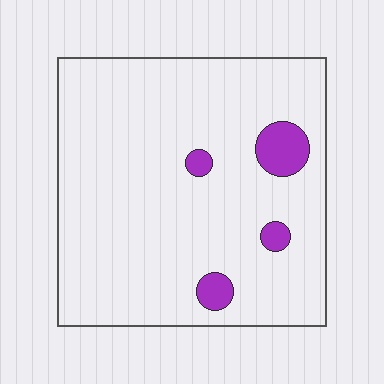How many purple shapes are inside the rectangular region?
4.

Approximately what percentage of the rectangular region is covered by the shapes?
Approximately 5%.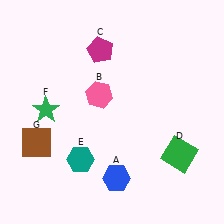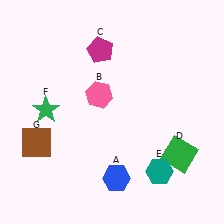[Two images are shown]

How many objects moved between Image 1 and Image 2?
1 object moved between the two images.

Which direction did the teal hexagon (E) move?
The teal hexagon (E) moved right.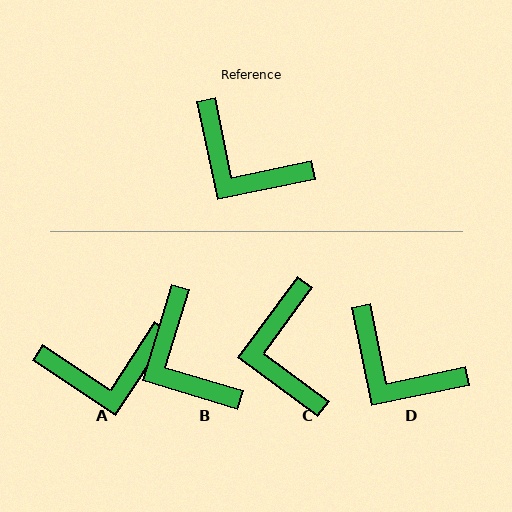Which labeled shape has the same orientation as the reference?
D.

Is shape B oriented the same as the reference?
No, it is off by about 28 degrees.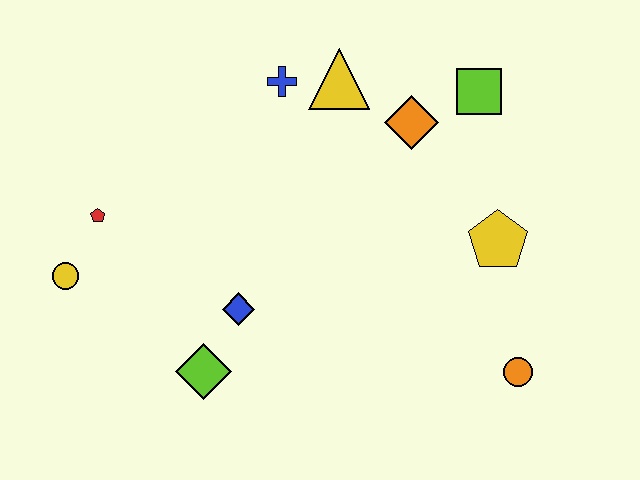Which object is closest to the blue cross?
The yellow triangle is closest to the blue cross.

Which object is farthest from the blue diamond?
The lime square is farthest from the blue diamond.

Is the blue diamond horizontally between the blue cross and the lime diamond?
Yes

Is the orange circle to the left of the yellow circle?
No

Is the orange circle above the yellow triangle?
No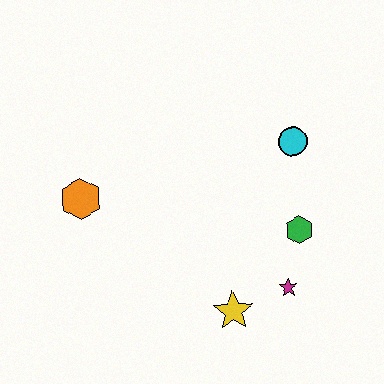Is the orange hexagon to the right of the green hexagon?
No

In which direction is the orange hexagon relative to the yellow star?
The orange hexagon is to the left of the yellow star.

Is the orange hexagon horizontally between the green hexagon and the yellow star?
No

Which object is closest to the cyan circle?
The green hexagon is closest to the cyan circle.